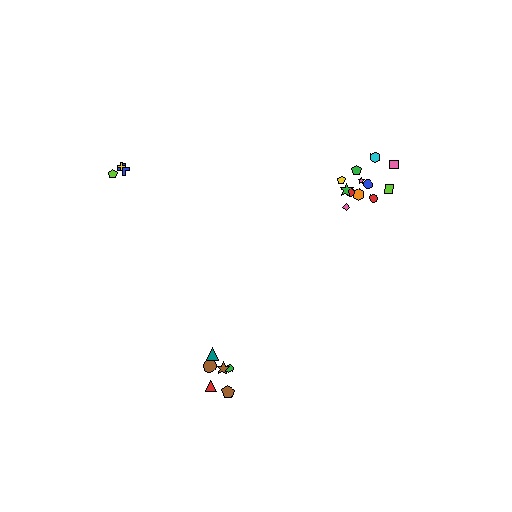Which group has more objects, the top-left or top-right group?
The top-right group.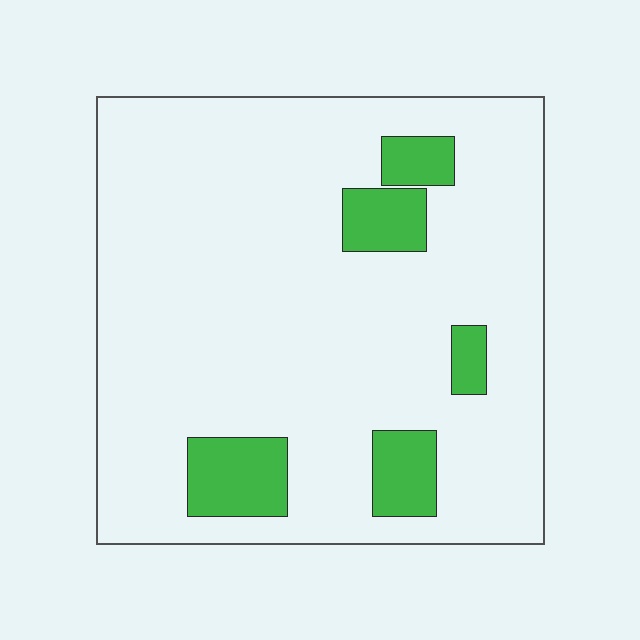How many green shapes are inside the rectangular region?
5.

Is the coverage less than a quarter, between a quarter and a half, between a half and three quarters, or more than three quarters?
Less than a quarter.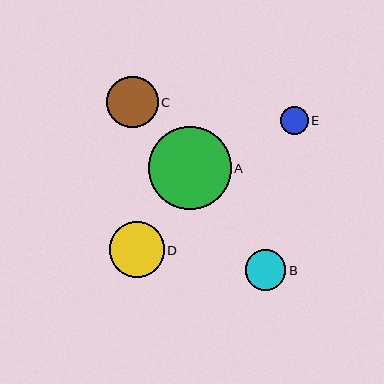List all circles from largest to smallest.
From largest to smallest: A, D, C, B, E.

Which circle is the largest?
Circle A is the largest with a size of approximately 83 pixels.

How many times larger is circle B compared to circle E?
Circle B is approximately 1.5 times the size of circle E.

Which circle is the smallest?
Circle E is the smallest with a size of approximately 28 pixels.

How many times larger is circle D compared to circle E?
Circle D is approximately 2.0 times the size of circle E.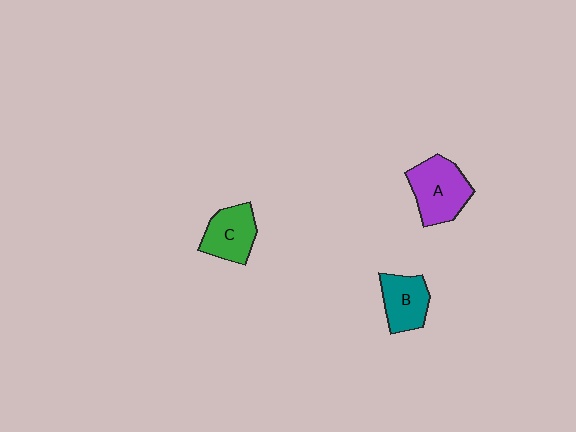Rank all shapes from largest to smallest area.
From largest to smallest: A (purple), C (green), B (teal).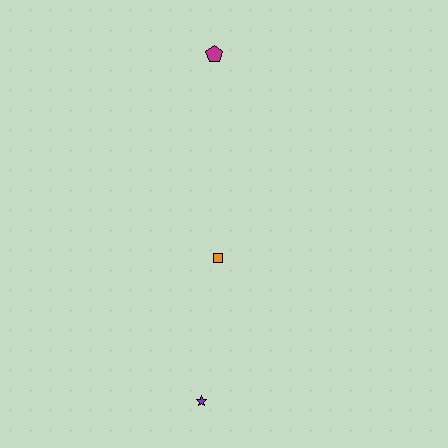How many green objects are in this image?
There are no green objects.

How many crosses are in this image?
There are no crosses.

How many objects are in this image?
There are 3 objects.